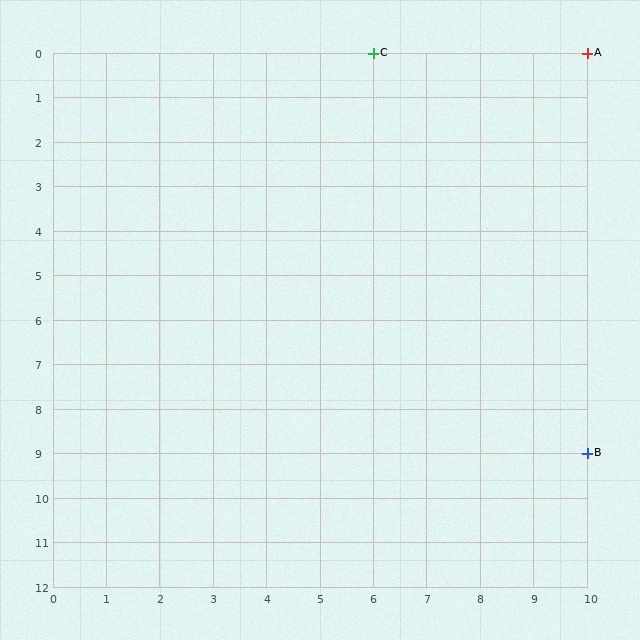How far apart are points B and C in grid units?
Points B and C are 4 columns and 9 rows apart (about 9.8 grid units diagonally).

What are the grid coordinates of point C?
Point C is at grid coordinates (6, 0).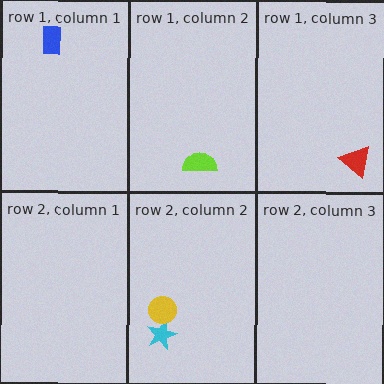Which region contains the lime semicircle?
The row 1, column 2 region.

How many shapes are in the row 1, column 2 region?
1.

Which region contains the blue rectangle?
The row 1, column 1 region.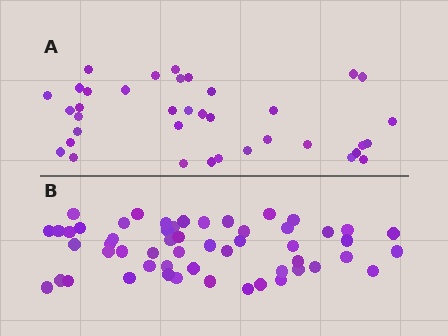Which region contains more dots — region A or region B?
Region B (the bottom region) has more dots.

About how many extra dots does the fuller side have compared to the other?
Region B has approximately 15 more dots than region A.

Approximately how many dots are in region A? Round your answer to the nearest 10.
About 40 dots. (The exact count is 37, which rounds to 40.)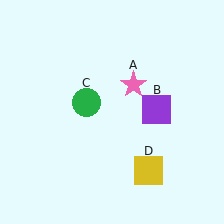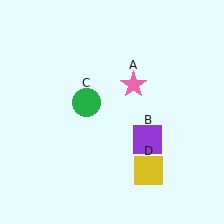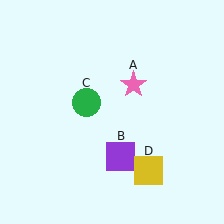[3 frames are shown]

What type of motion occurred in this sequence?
The purple square (object B) rotated clockwise around the center of the scene.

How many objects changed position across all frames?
1 object changed position: purple square (object B).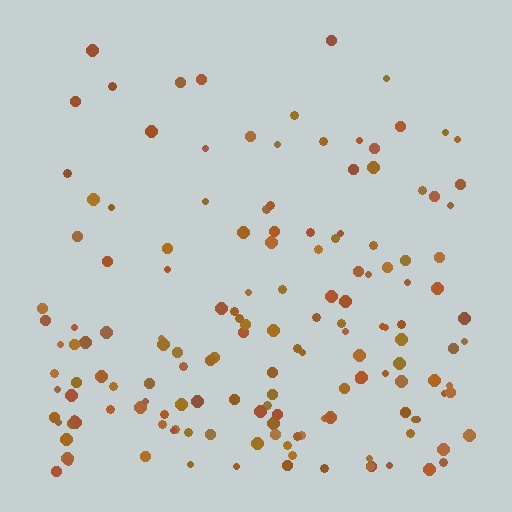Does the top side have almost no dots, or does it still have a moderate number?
Still a moderate number, just noticeably fewer than the bottom.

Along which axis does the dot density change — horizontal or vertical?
Vertical.